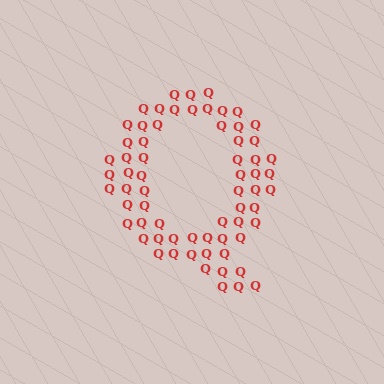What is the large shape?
The large shape is the letter Q.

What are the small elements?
The small elements are letter Q's.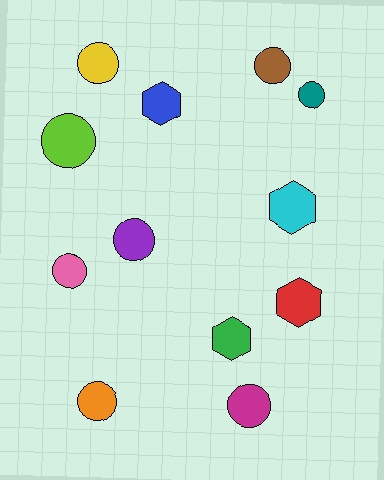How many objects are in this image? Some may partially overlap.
There are 12 objects.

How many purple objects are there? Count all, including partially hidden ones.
There is 1 purple object.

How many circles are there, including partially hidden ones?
There are 8 circles.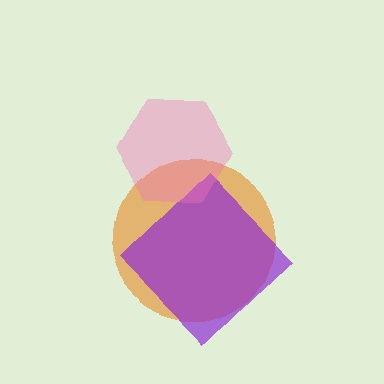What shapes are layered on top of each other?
The layered shapes are: an orange circle, a purple diamond, a pink hexagon.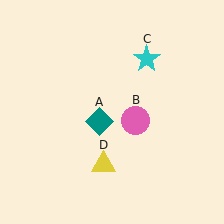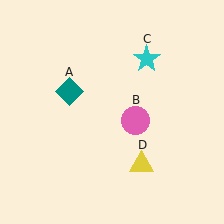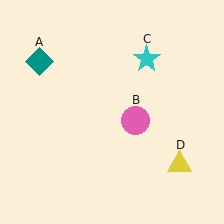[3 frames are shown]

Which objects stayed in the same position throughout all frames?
Pink circle (object B) and cyan star (object C) remained stationary.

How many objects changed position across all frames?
2 objects changed position: teal diamond (object A), yellow triangle (object D).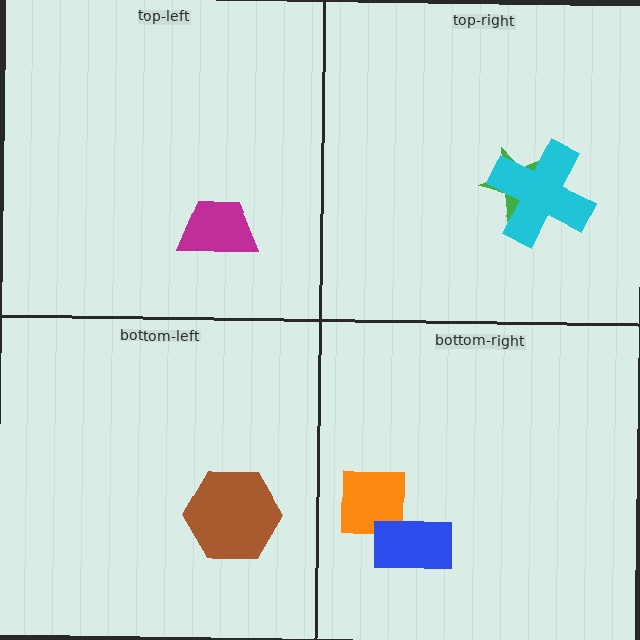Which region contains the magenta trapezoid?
The top-left region.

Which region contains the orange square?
The bottom-right region.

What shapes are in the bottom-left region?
The brown hexagon.